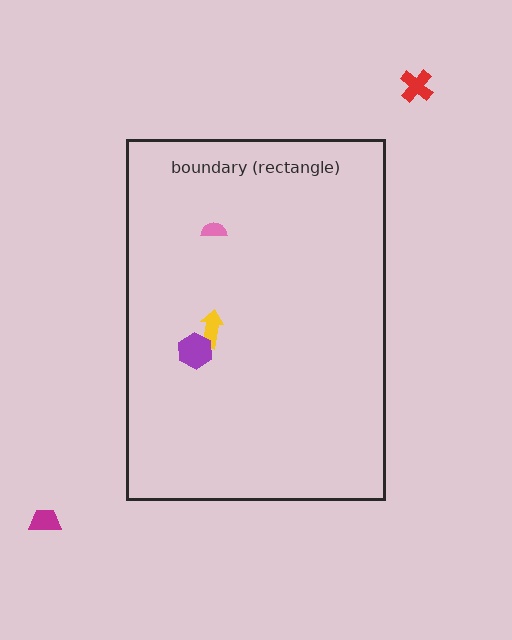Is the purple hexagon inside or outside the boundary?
Inside.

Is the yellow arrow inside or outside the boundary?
Inside.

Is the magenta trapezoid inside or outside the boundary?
Outside.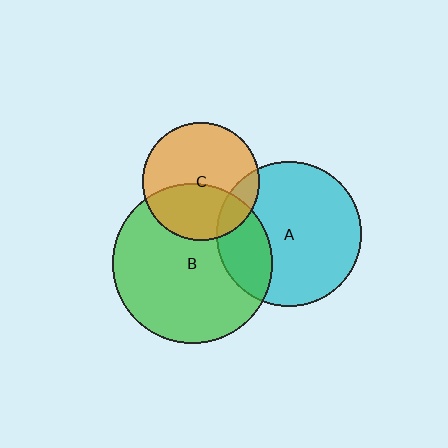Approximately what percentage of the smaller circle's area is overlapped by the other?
Approximately 15%.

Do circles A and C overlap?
Yes.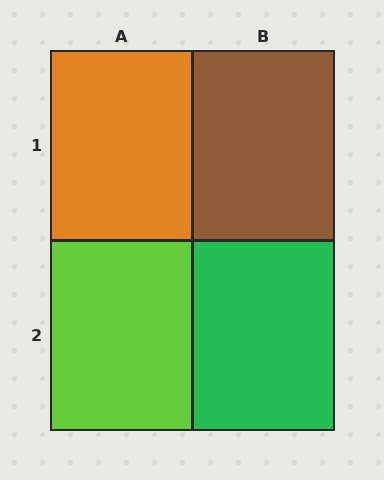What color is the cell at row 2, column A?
Lime.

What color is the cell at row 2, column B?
Green.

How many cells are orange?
1 cell is orange.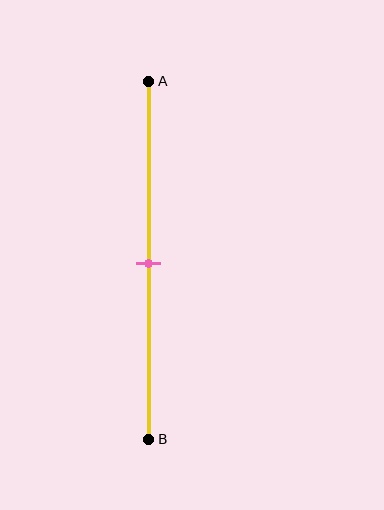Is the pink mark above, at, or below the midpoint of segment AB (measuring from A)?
The pink mark is approximately at the midpoint of segment AB.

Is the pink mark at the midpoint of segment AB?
Yes, the mark is approximately at the midpoint.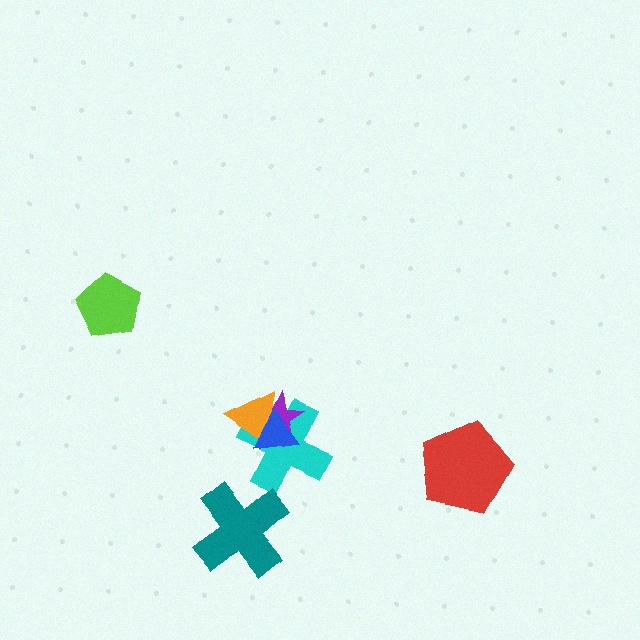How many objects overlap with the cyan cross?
3 objects overlap with the cyan cross.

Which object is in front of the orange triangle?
The blue triangle is in front of the orange triangle.